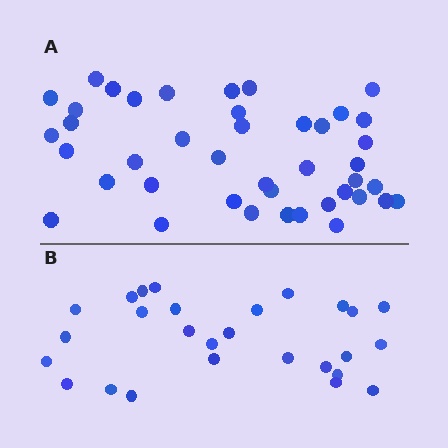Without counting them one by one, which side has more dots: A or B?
Region A (the top region) has more dots.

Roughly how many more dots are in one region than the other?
Region A has approximately 15 more dots than region B.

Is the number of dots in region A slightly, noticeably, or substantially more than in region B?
Region A has substantially more. The ratio is roughly 1.6 to 1.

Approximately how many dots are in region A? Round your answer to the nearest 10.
About 40 dots. (The exact count is 42, which rounds to 40.)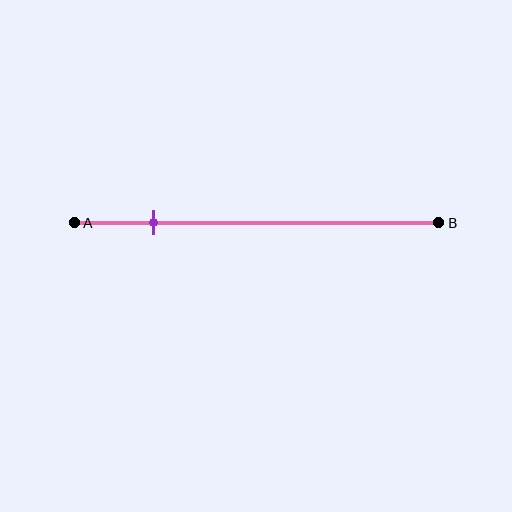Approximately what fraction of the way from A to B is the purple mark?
The purple mark is approximately 20% of the way from A to B.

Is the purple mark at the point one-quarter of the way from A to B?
No, the mark is at about 20% from A, not at the 25% one-quarter point.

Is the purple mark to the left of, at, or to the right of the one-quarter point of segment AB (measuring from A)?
The purple mark is to the left of the one-quarter point of segment AB.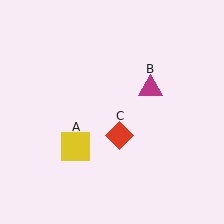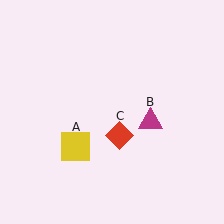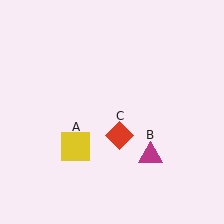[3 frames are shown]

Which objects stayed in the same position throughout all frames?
Yellow square (object A) and red diamond (object C) remained stationary.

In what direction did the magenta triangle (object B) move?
The magenta triangle (object B) moved down.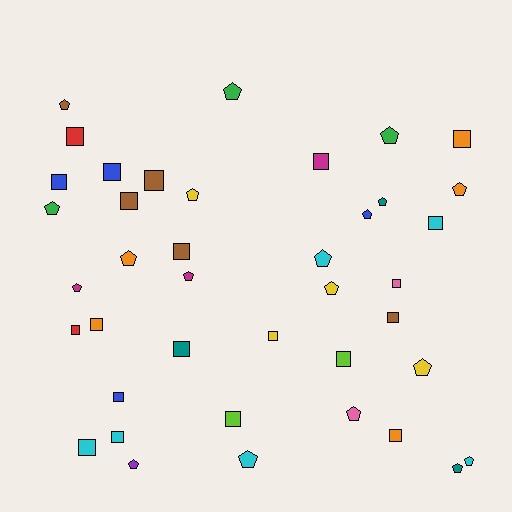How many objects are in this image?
There are 40 objects.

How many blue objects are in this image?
There are 4 blue objects.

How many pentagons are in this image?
There are 19 pentagons.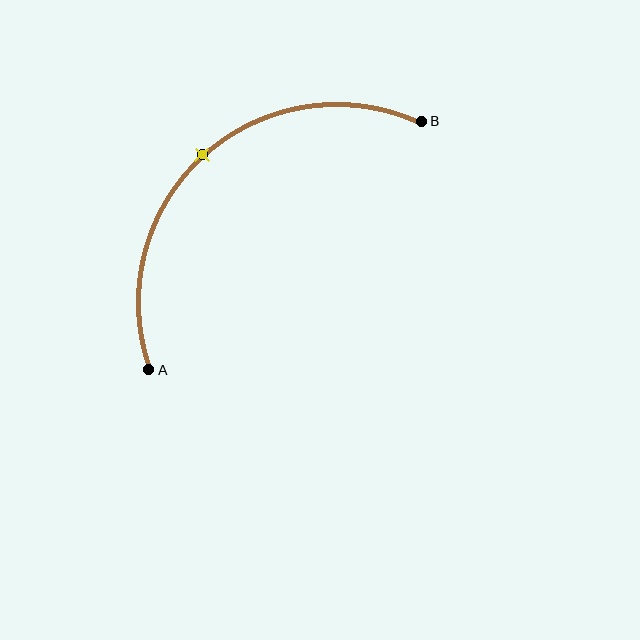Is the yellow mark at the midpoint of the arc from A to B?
Yes. The yellow mark lies on the arc at equal arc-length from both A and B — it is the arc midpoint.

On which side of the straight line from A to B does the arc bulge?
The arc bulges above and to the left of the straight line connecting A and B.